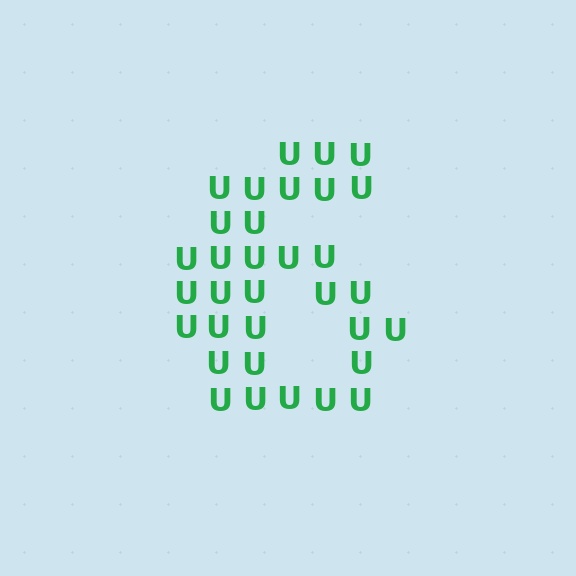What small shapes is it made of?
It is made of small letter U's.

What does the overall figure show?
The overall figure shows the digit 6.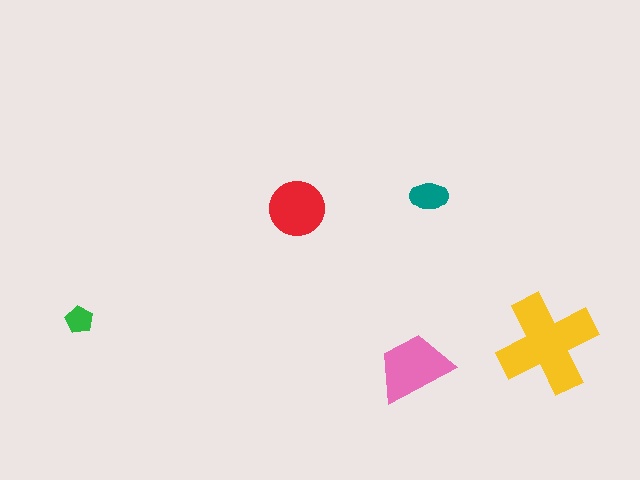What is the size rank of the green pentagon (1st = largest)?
5th.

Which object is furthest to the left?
The green pentagon is leftmost.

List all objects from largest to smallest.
The yellow cross, the pink trapezoid, the red circle, the teal ellipse, the green pentagon.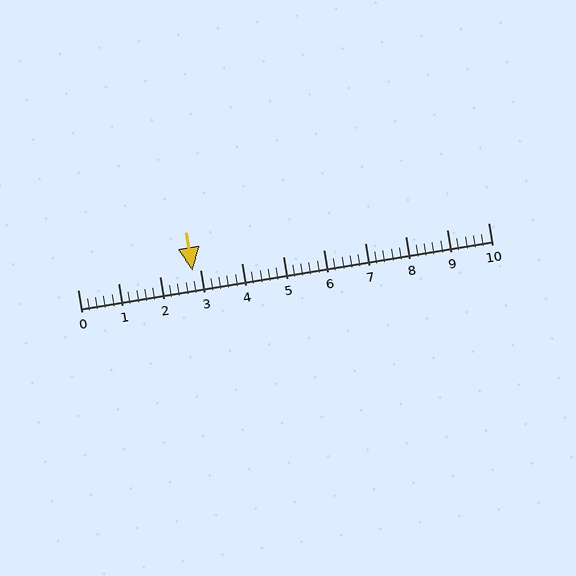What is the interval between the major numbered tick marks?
The major tick marks are spaced 1 units apart.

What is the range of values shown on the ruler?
The ruler shows values from 0 to 10.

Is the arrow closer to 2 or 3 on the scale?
The arrow is closer to 3.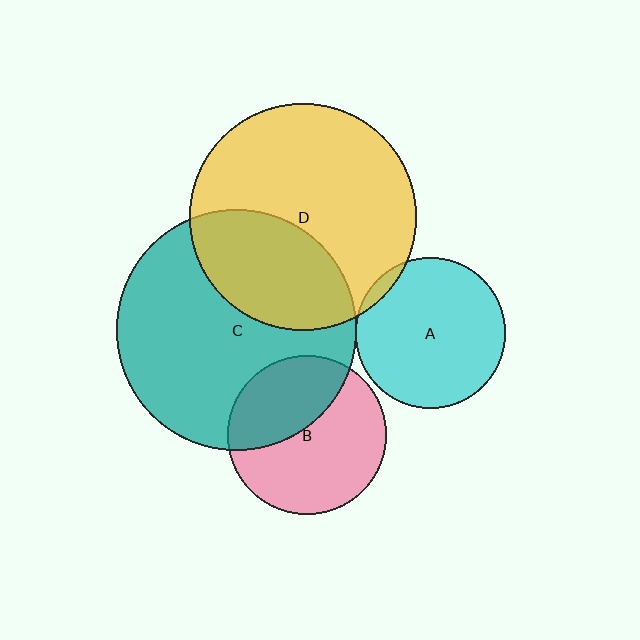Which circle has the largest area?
Circle C (teal).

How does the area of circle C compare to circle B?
Approximately 2.3 times.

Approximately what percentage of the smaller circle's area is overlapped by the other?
Approximately 5%.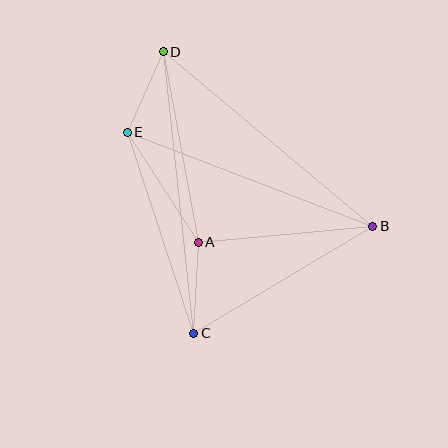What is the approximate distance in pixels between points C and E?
The distance between C and E is approximately 211 pixels.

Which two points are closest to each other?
Points D and E are closest to each other.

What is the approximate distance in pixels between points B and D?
The distance between B and D is approximately 273 pixels.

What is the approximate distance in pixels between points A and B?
The distance between A and B is approximately 175 pixels.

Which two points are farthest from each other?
Points C and D are farthest from each other.